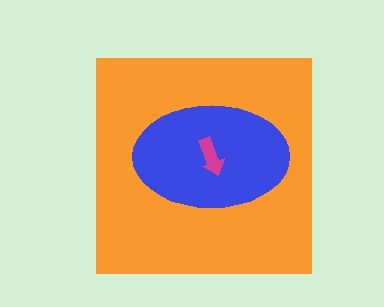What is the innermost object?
The magenta arrow.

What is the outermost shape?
The orange square.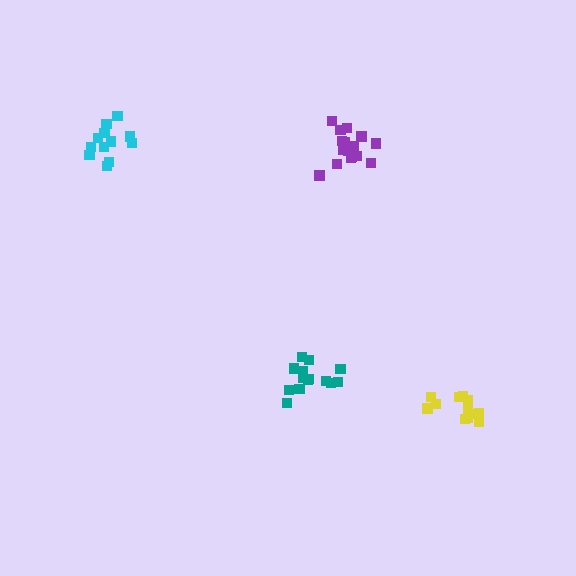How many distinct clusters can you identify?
There are 4 distinct clusters.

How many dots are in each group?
Group 1: 12 dots, Group 2: 12 dots, Group 3: 14 dots, Group 4: 17 dots (55 total).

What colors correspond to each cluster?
The clusters are colored: yellow, cyan, teal, purple.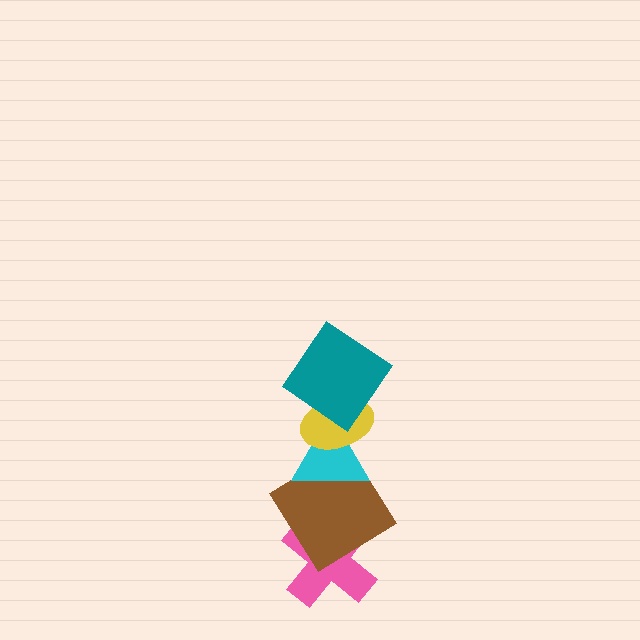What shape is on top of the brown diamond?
The cyan triangle is on top of the brown diamond.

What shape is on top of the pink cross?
The brown diamond is on top of the pink cross.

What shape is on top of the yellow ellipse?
The teal diamond is on top of the yellow ellipse.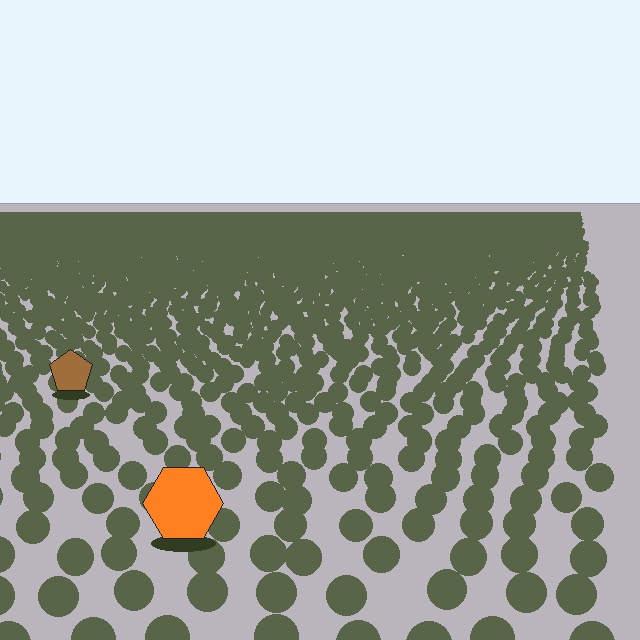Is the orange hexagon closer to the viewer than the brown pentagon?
Yes. The orange hexagon is closer — you can tell from the texture gradient: the ground texture is coarser near it.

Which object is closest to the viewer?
The orange hexagon is closest. The texture marks near it are larger and more spread out.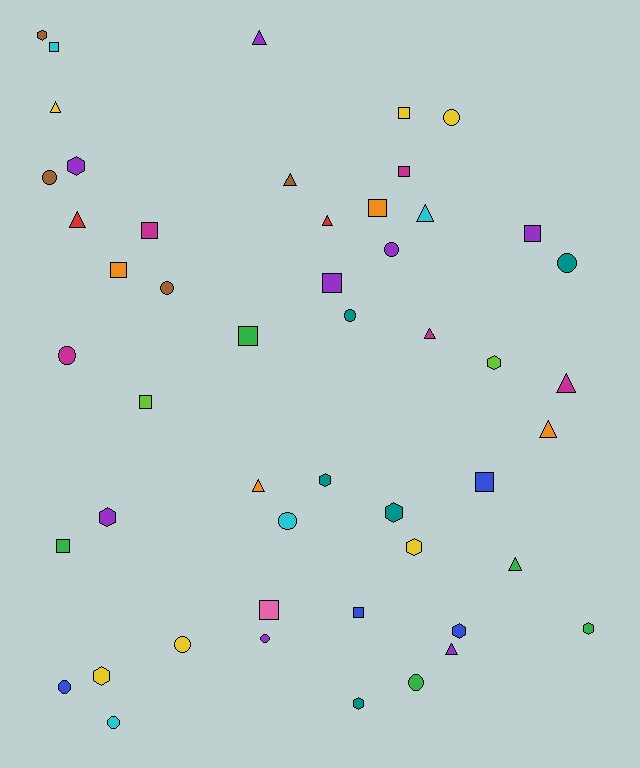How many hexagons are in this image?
There are 11 hexagons.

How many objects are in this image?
There are 50 objects.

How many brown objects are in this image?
There are 4 brown objects.